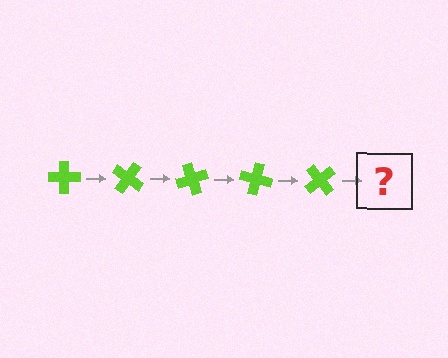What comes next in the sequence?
The next element should be a lime cross rotated 175 degrees.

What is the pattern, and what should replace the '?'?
The pattern is that the cross rotates 35 degrees each step. The '?' should be a lime cross rotated 175 degrees.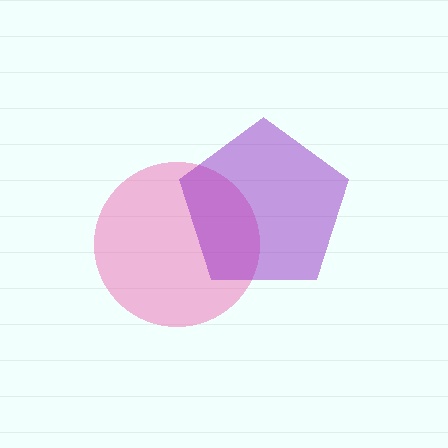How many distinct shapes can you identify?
There are 2 distinct shapes: a pink circle, a purple pentagon.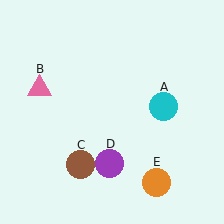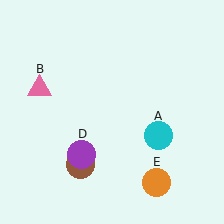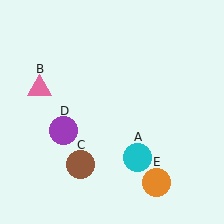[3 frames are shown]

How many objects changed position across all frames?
2 objects changed position: cyan circle (object A), purple circle (object D).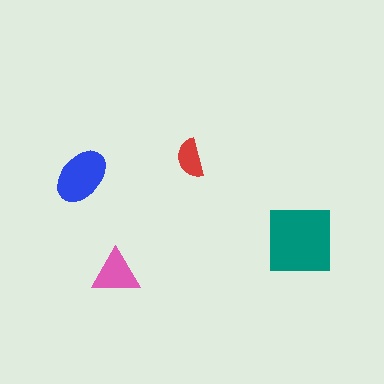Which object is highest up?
The red semicircle is topmost.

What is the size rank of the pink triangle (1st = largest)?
3rd.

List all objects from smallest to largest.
The red semicircle, the pink triangle, the blue ellipse, the teal square.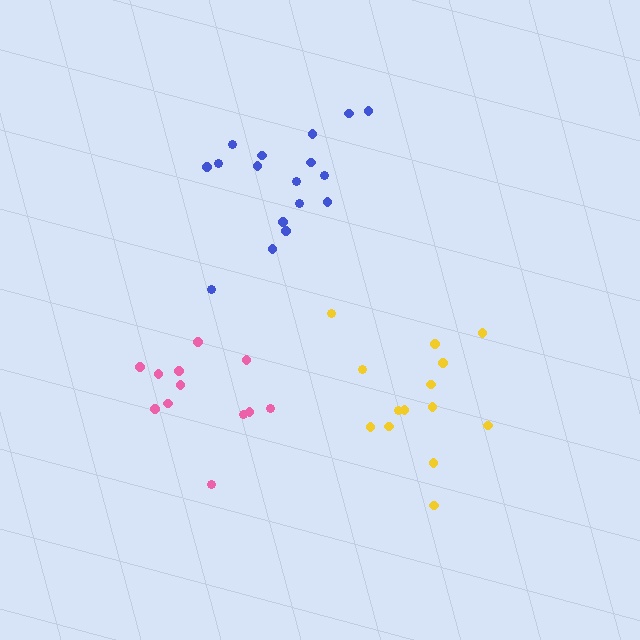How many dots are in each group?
Group 1: 17 dots, Group 2: 14 dots, Group 3: 12 dots (43 total).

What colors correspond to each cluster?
The clusters are colored: blue, yellow, pink.